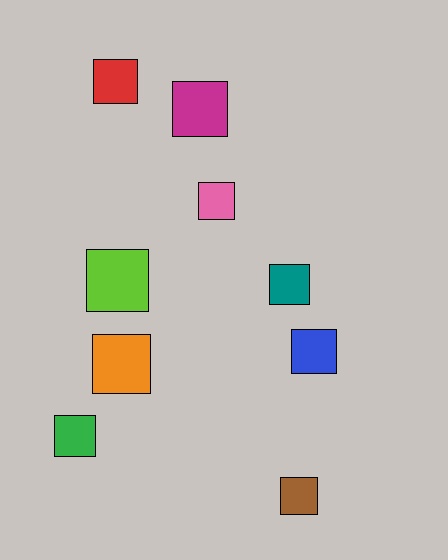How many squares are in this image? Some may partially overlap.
There are 9 squares.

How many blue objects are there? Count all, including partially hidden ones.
There is 1 blue object.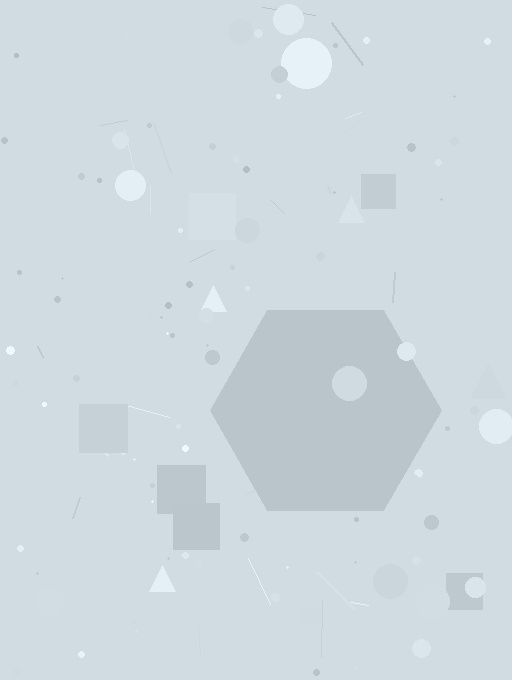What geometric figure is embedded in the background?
A hexagon is embedded in the background.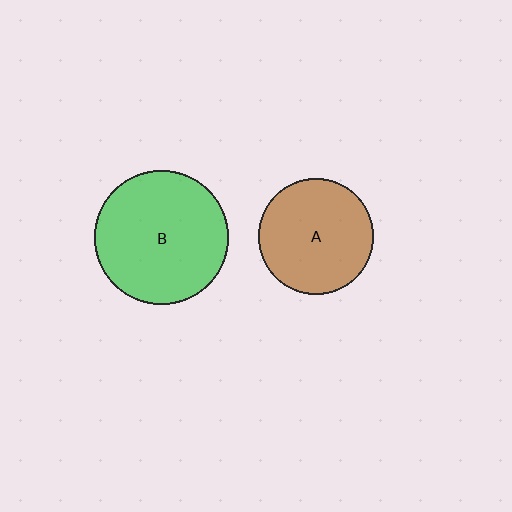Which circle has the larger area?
Circle B (green).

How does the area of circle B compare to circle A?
Approximately 1.3 times.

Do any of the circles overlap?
No, none of the circles overlap.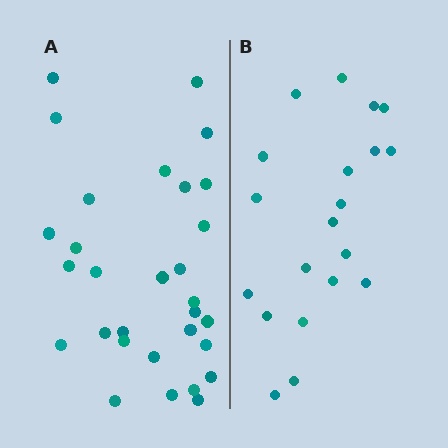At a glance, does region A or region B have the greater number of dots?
Region A (the left region) has more dots.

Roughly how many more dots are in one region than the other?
Region A has roughly 10 or so more dots than region B.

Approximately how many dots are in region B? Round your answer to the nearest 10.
About 20 dots.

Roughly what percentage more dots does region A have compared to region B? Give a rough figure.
About 50% more.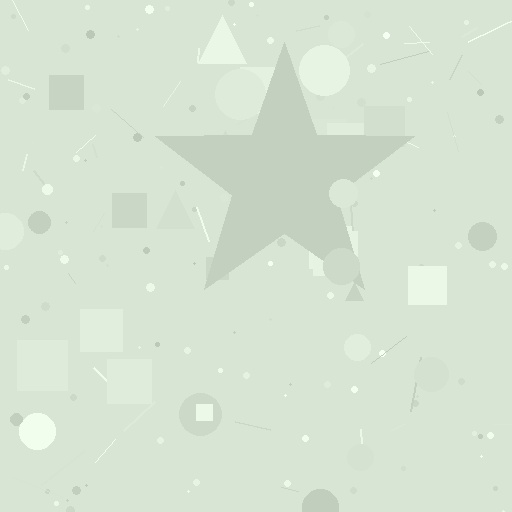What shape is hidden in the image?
A star is hidden in the image.